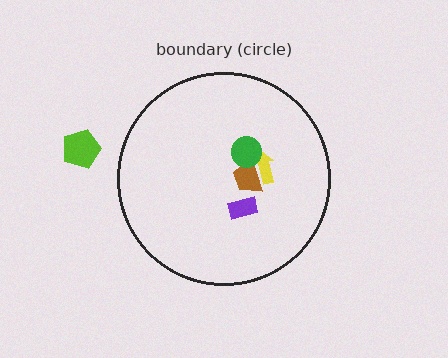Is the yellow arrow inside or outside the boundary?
Inside.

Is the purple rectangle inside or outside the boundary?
Inside.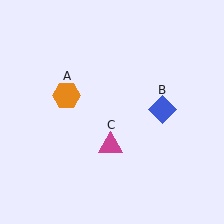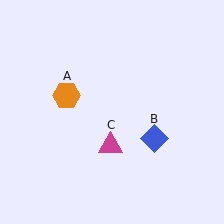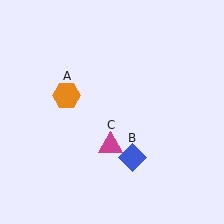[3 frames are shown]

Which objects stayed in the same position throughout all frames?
Orange hexagon (object A) and magenta triangle (object C) remained stationary.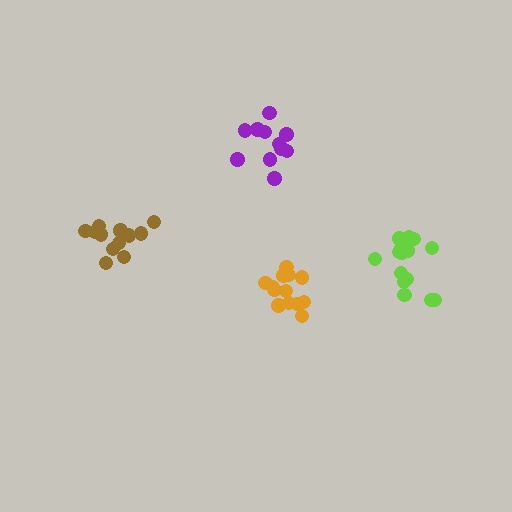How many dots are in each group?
Group 1: 13 dots, Group 2: 11 dots, Group 3: 12 dots, Group 4: 16 dots (52 total).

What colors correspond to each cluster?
The clusters are colored: orange, purple, brown, lime.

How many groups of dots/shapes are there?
There are 4 groups.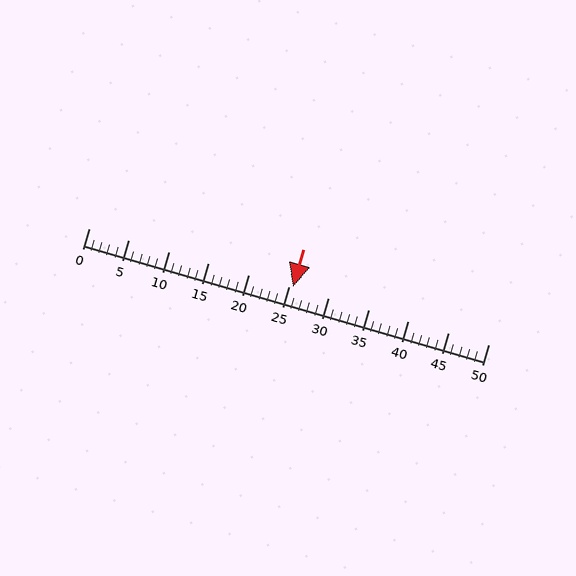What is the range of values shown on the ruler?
The ruler shows values from 0 to 50.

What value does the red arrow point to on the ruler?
The red arrow points to approximately 26.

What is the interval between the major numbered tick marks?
The major tick marks are spaced 5 units apart.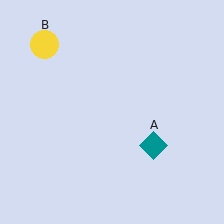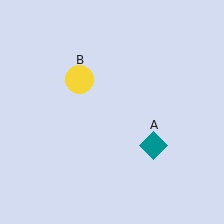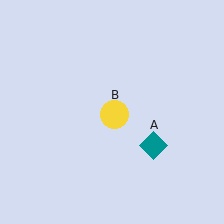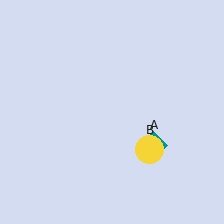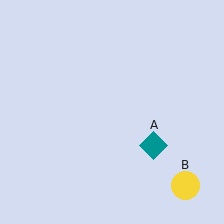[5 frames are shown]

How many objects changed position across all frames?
1 object changed position: yellow circle (object B).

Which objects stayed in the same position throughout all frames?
Teal diamond (object A) remained stationary.